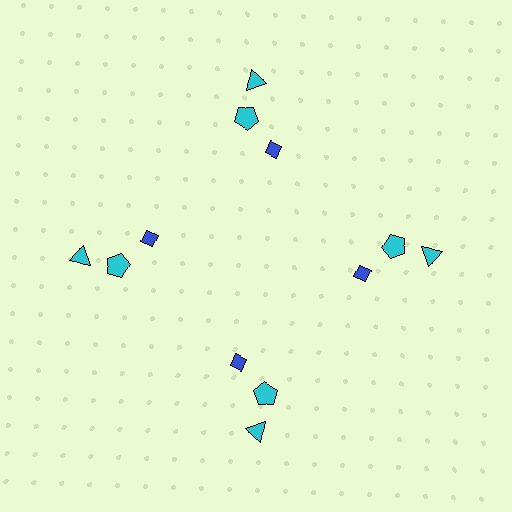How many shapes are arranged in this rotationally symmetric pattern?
There are 12 shapes, arranged in 4 groups of 3.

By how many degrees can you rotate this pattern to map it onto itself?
The pattern maps onto itself every 90 degrees of rotation.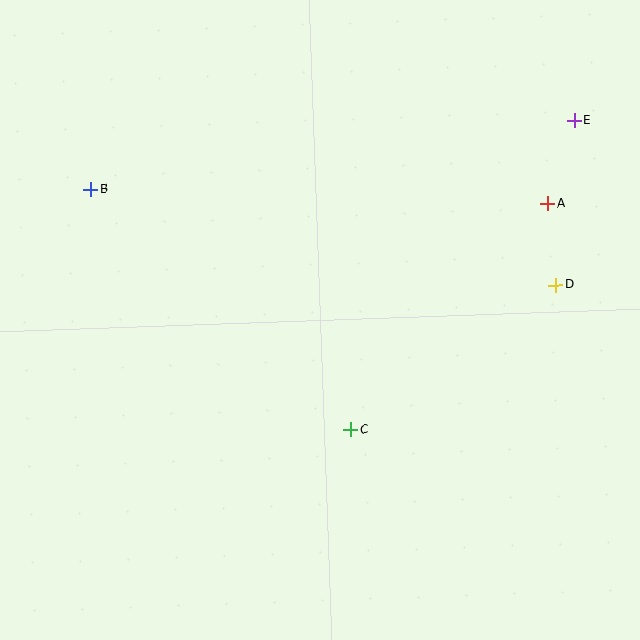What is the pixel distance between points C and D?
The distance between C and D is 251 pixels.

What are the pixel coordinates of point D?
Point D is at (556, 285).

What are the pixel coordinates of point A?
Point A is at (548, 203).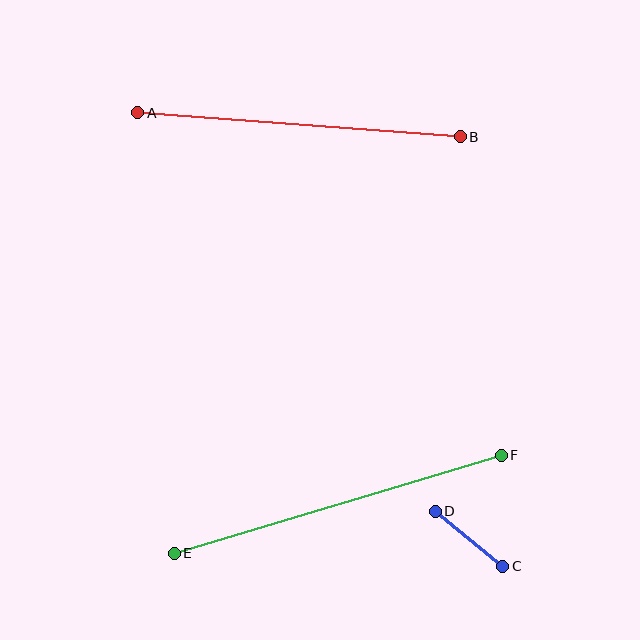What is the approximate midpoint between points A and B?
The midpoint is at approximately (299, 125) pixels.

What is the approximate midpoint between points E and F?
The midpoint is at approximately (338, 504) pixels.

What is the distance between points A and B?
The distance is approximately 324 pixels.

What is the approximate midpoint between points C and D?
The midpoint is at approximately (469, 539) pixels.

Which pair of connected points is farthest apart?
Points E and F are farthest apart.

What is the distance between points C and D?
The distance is approximately 87 pixels.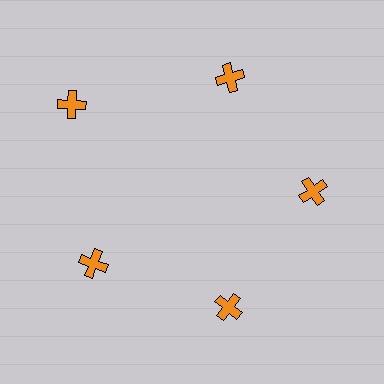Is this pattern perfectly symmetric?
No. The 5 orange crosses are arranged in a ring, but one element near the 10 o'clock position is pushed outward from the center, breaking the 5-fold rotational symmetry.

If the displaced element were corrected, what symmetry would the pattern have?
It would have 5-fold rotational symmetry — the pattern would map onto itself every 72 degrees.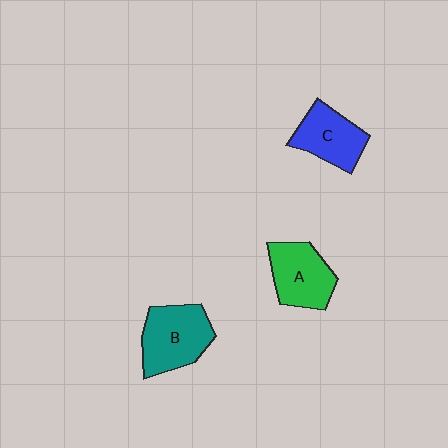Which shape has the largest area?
Shape B (teal).